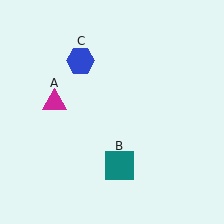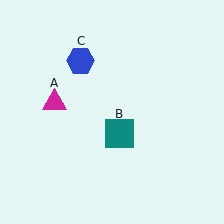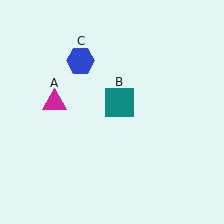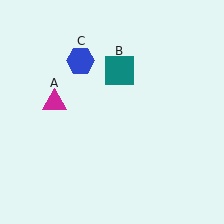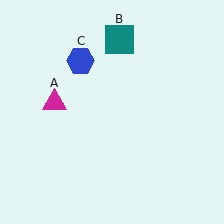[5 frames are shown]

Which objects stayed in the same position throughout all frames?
Magenta triangle (object A) and blue hexagon (object C) remained stationary.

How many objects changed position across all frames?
1 object changed position: teal square (object B).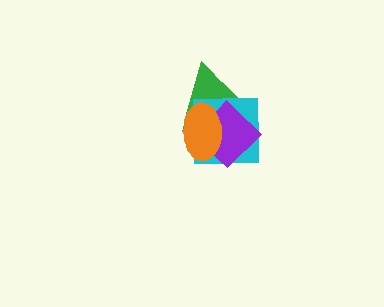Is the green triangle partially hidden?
Yes, it is partially covered by another shape.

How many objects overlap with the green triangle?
3 objects overlap with the green triangle.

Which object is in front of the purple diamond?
The orange ellipse is in front of the purple diamond.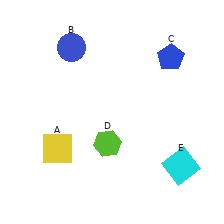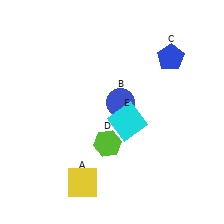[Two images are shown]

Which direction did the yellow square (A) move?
The yellow square (A) moved down.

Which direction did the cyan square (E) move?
The cyan square (E) moved left.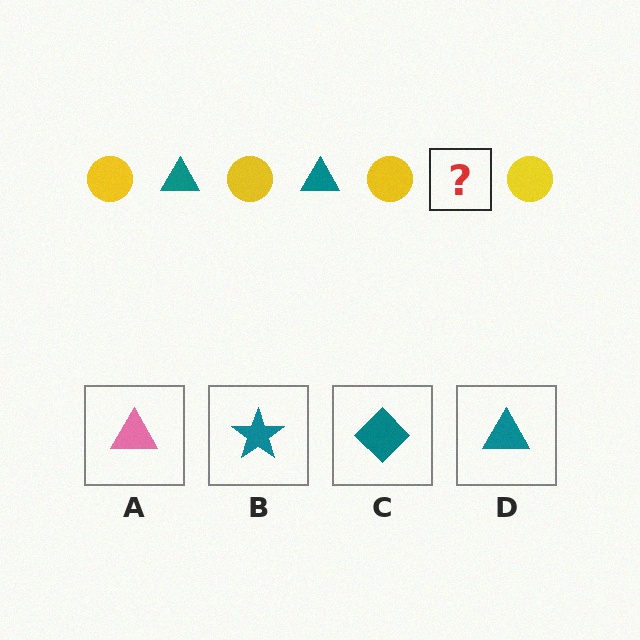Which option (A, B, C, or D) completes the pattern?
D.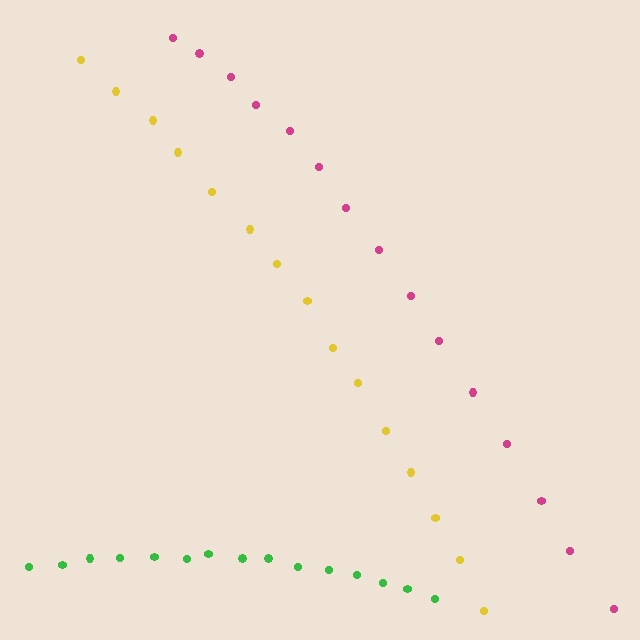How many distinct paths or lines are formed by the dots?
There are 3 distinct paths.